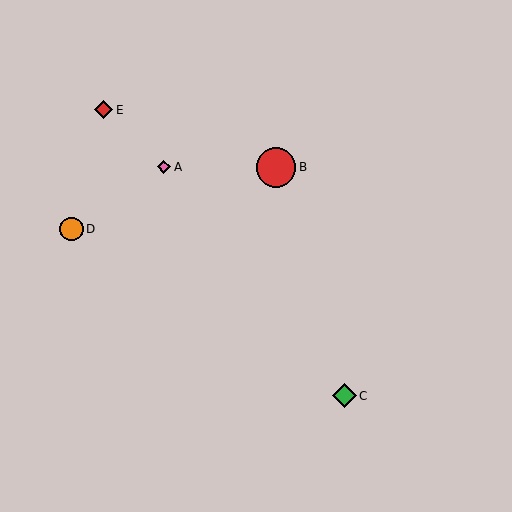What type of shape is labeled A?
Shape A is a pink diamond.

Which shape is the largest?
The red circle (labeled B) is the largest.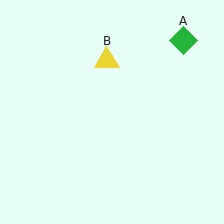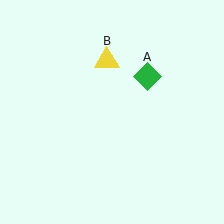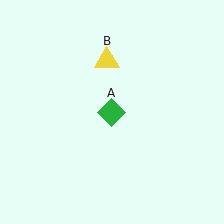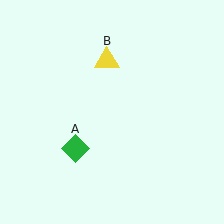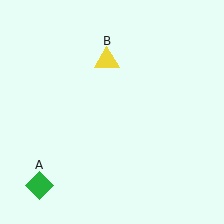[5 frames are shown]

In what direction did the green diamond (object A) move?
The green diamond (object A) moved down and to the left.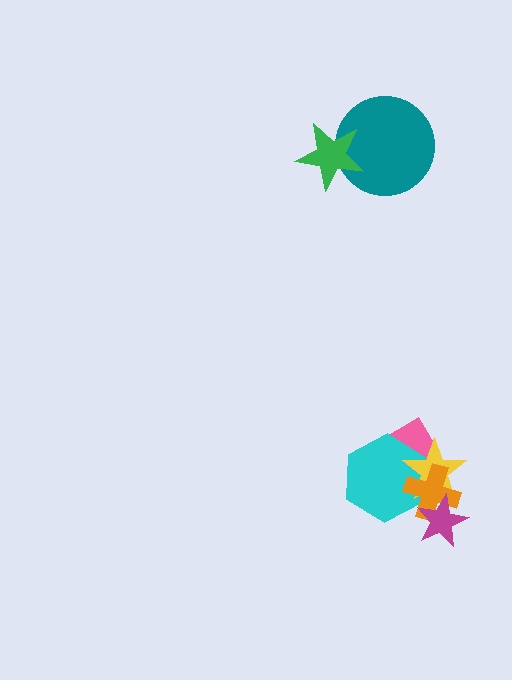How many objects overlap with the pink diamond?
3 objects overlap with the pink diamond.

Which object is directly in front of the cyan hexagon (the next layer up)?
The yellow star is directly in front of the cyan hexagon.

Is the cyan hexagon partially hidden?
Yes, it is partially covered by another shape.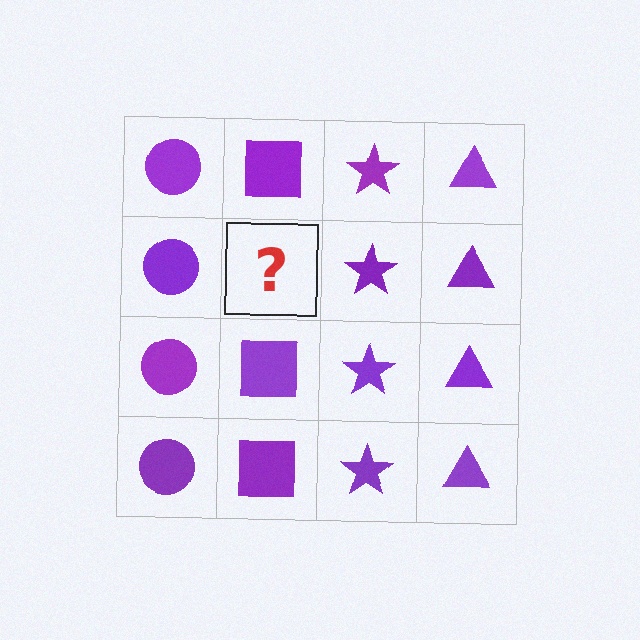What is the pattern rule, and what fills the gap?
The rule is that each column has a consistent shape. The gap should be filled with a purple square.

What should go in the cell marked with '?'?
The missing cell should contain a purple square.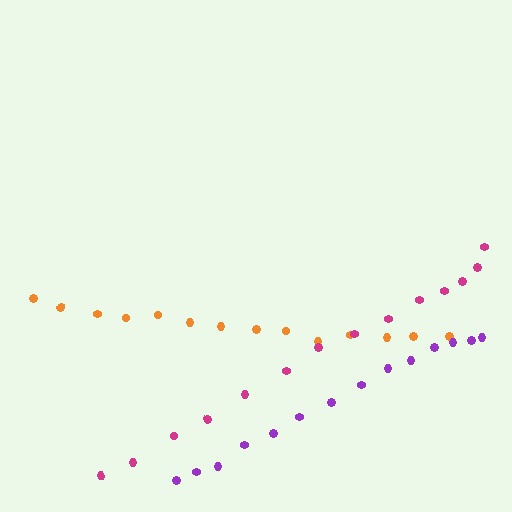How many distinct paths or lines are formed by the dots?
There are 3 distinct paths.